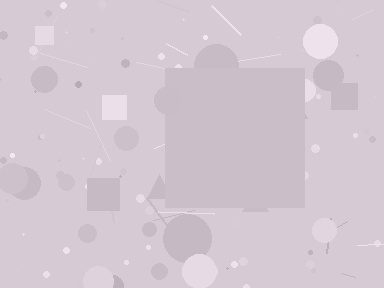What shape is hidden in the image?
A square is hidden in the image.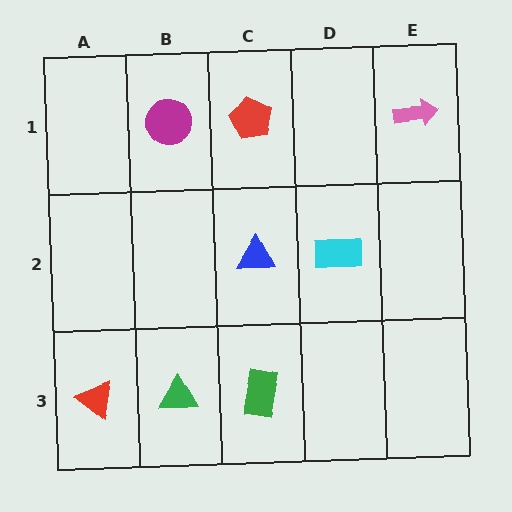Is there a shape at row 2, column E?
No, that cell is empty.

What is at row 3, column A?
A red triangle.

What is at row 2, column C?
A blue triangle.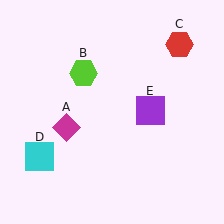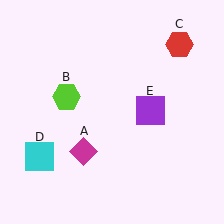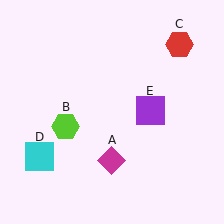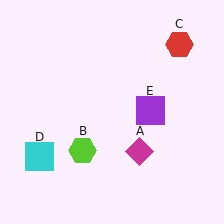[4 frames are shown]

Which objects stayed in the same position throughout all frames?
Red hexagon (object C) and cyan square (object D) and purple square (object E) remained stationary.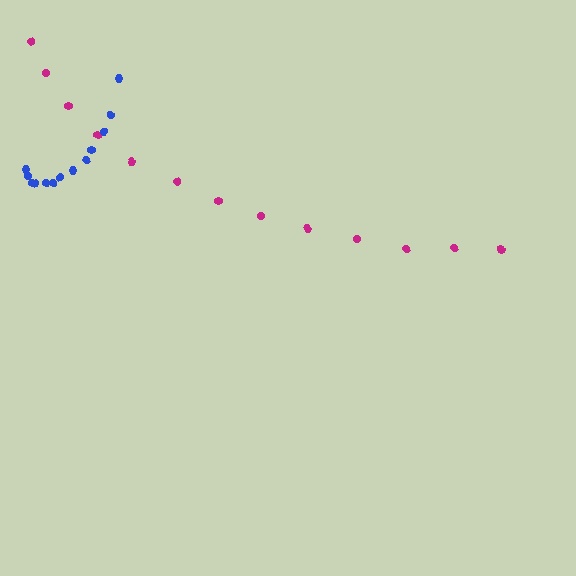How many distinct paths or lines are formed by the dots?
There are 2 distinct paths.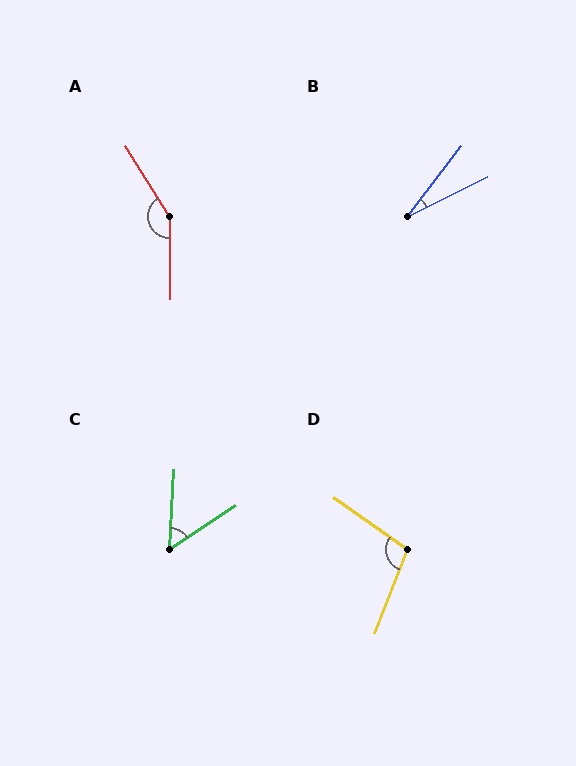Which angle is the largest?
A, at approximately 148 degrees.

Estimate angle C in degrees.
Approximately 53 degrees.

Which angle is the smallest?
B, at approximately 26 degrees.